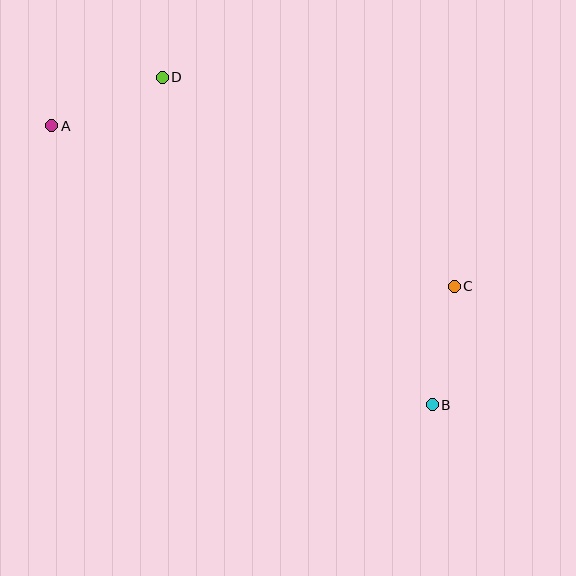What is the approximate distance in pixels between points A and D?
The distance between A and D is approximately 121 pixels.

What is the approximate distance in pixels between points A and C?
The distance between A and C is approximately 434 pixels.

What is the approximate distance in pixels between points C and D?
The distance between C and D is approximately 359 pixels.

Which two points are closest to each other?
Points B and C are closest to each other.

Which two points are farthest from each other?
Points A and B are farthest from each other.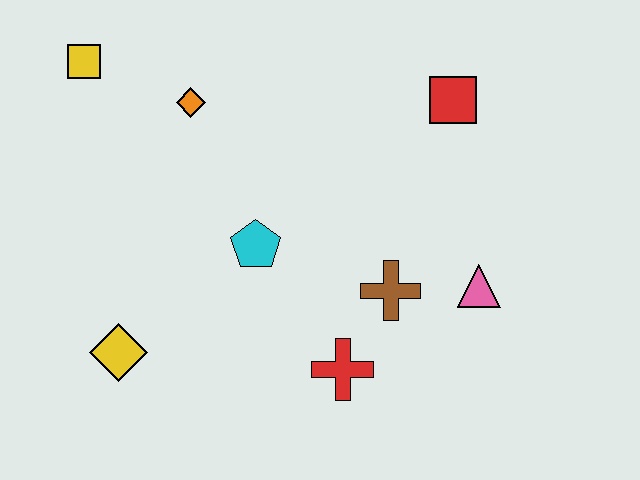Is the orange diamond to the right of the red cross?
No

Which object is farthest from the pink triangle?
The yellow square is farthest from the pink triangle.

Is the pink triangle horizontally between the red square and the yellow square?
No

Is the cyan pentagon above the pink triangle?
Yes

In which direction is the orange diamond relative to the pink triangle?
The orange diamond is to the left of the pink triangle.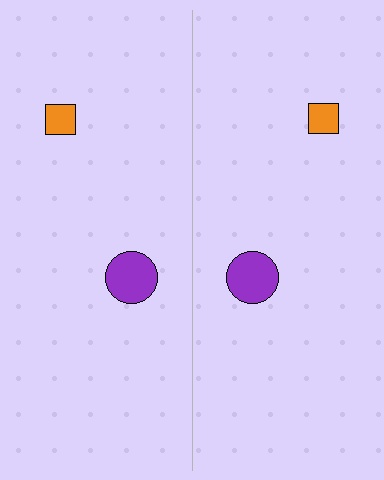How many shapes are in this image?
There are 4 shapes in this image.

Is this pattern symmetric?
Yes, this pattern has bilateral (reflection) symmetry.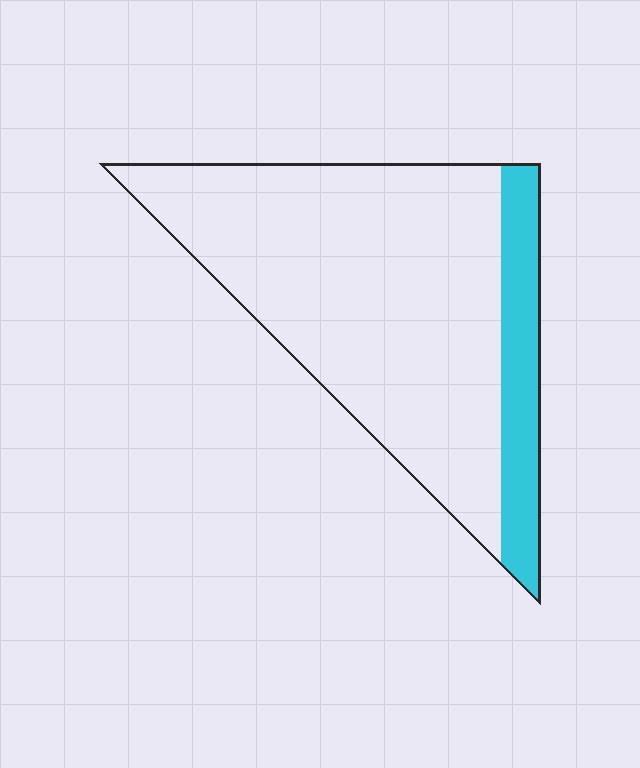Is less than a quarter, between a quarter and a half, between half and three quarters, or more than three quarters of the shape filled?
Less than a quarter.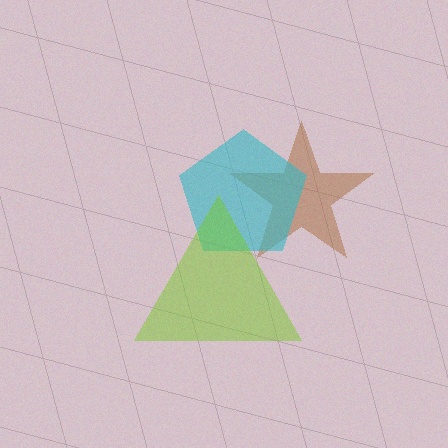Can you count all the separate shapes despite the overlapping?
Yes, there are 3 separate shapes.